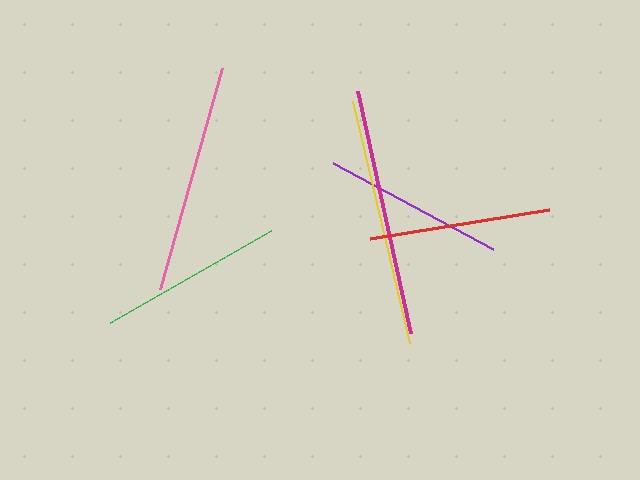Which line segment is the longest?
The magenta line is the longest at approximately 248 pixels.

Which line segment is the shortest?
The purple line is the shortest at approximately 182 pixels.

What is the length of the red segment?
The red segment is approximately 182 pixels long.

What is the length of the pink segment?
The pink segment is approximately 230 pixels long.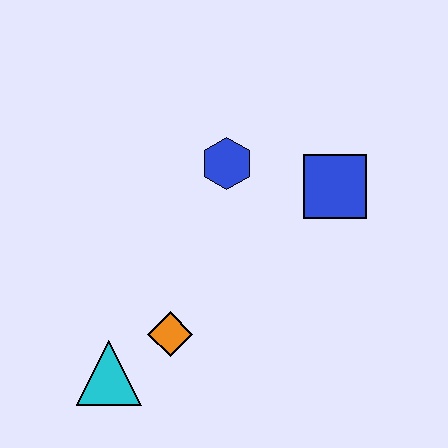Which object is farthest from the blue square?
The cyan triangle is farthest from the blue square.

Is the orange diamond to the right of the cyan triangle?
Yes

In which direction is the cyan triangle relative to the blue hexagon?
The cyan triangle is below the blue hexagon.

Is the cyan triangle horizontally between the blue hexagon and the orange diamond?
No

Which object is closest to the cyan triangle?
The orange diamond is closest to the cyan triangle.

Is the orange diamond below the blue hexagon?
Yes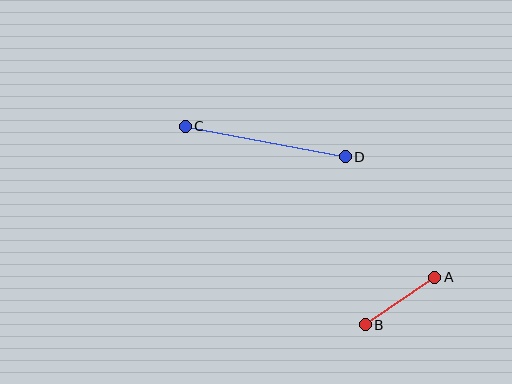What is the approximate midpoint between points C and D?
The midpoint is at approximately (265, 141) pixels.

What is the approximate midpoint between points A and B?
The midpoint is at approximately (400, 301) pixels.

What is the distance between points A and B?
The distance is approximately 84 pixels.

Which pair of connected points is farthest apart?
Points C and D are farthest apart.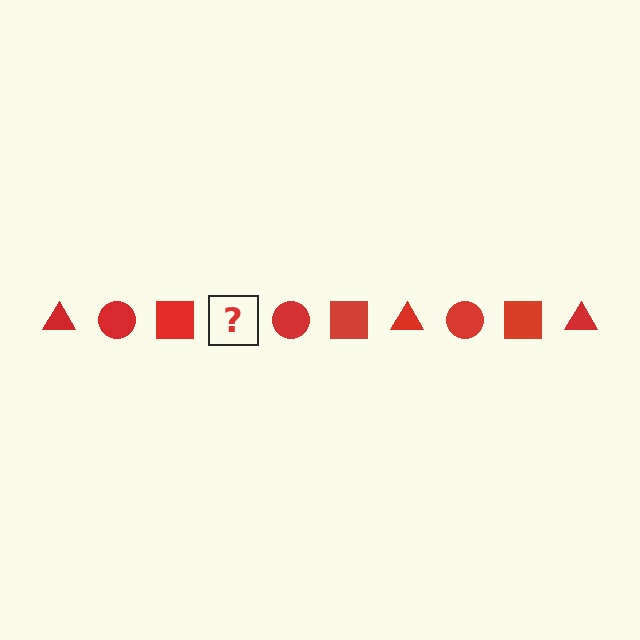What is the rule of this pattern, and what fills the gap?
The rule is that the pattern cycles through triangle, circle, square shapes in red. The gap should be filled with a red triangle.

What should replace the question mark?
The question mark should be replaced with a red triangle.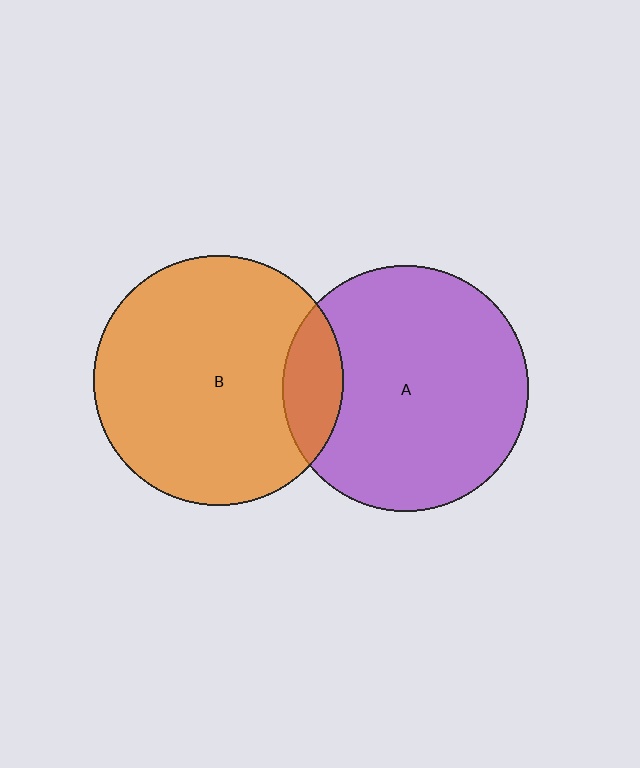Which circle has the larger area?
Circle B (orange).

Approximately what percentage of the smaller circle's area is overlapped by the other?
Approximately 15%.